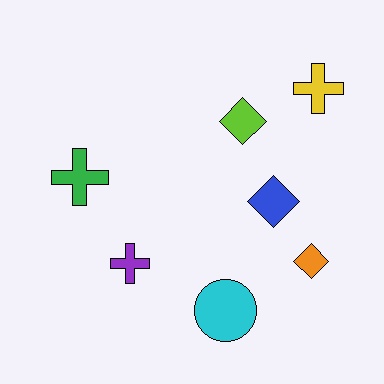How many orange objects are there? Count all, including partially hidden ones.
There is 1 orange object.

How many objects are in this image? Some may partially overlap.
There are 7 objects.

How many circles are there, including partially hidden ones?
There is 1 circle.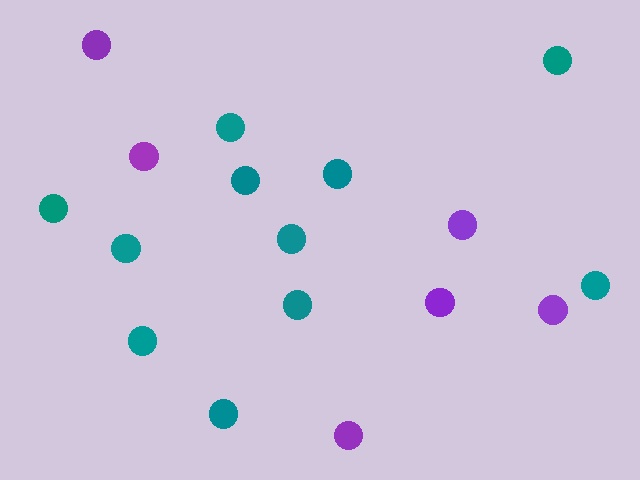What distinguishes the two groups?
There are 2 groups: one group of purple circles (6) and one group of teal circles (11).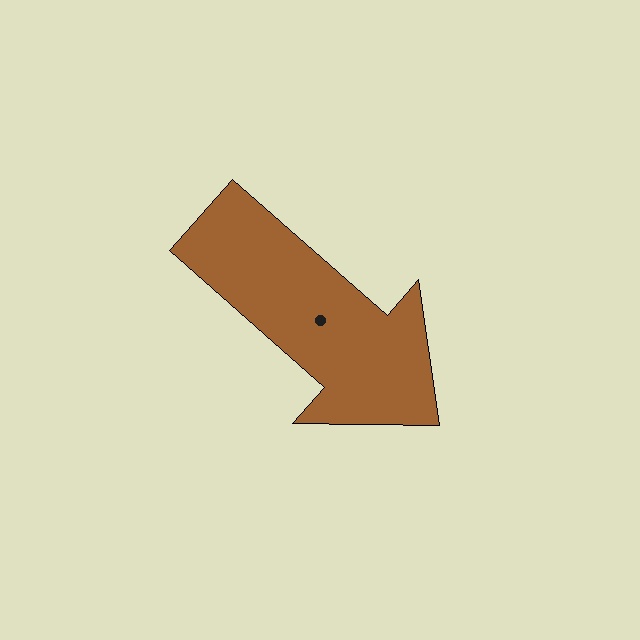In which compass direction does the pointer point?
Southeast.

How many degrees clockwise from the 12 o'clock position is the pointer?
Approximately 131 degrees.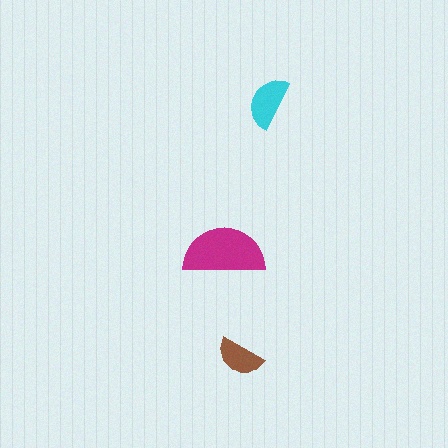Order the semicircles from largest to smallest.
the magenta one, the cyan one, the brown one.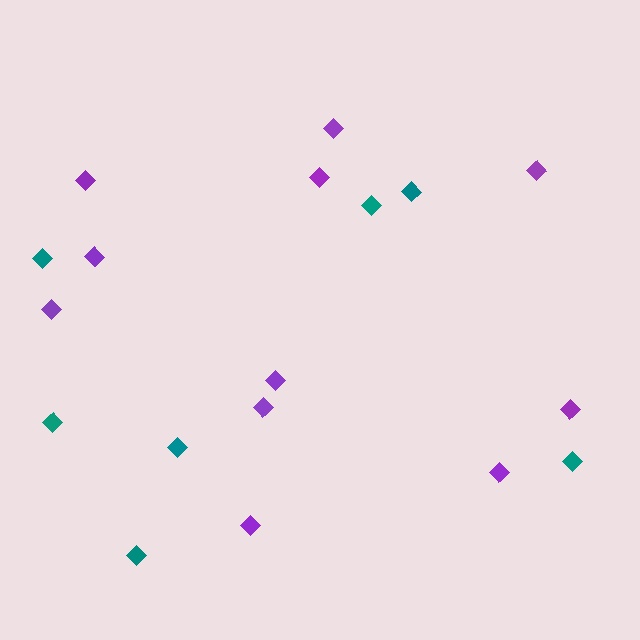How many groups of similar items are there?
There are 2 groups: one group of teal diamonds (7) and one group of purple diamonds (11).